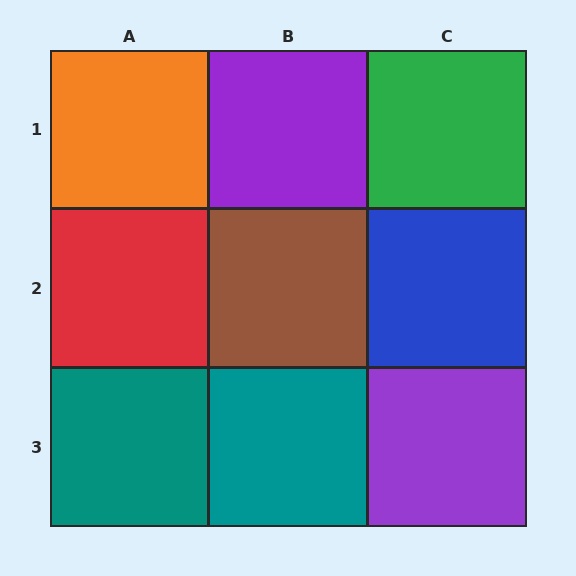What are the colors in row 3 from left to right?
Teal, teal, purple.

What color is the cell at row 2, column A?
Red.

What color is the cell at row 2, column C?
Blue.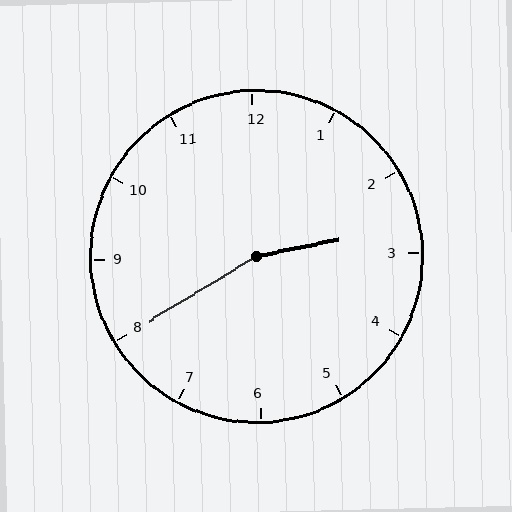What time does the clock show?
2:40.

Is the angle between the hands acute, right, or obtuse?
It is obtuse.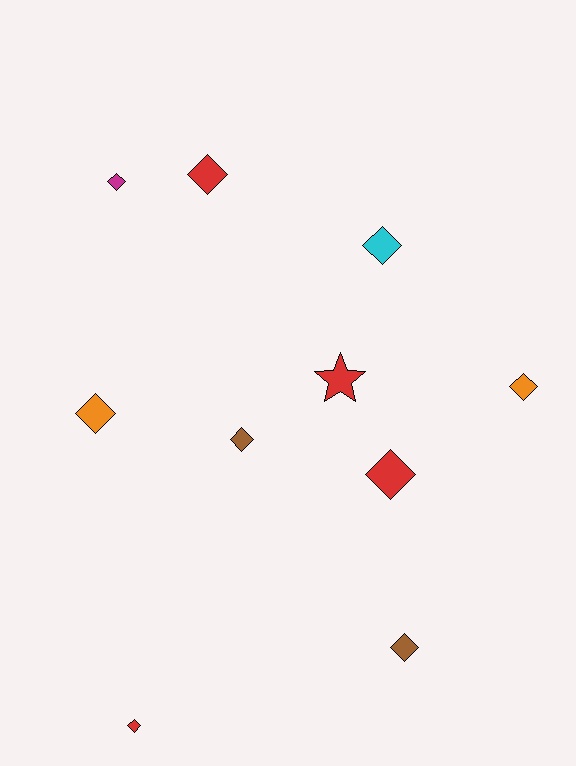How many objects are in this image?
There are 10 objects.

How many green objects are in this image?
There are no green objects.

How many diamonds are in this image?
There are 9 diamonds.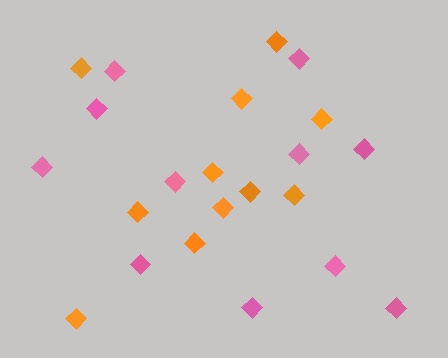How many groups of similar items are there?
There are 2 groups: one group of pink diamonds (11) and one group of orange diamonds (11).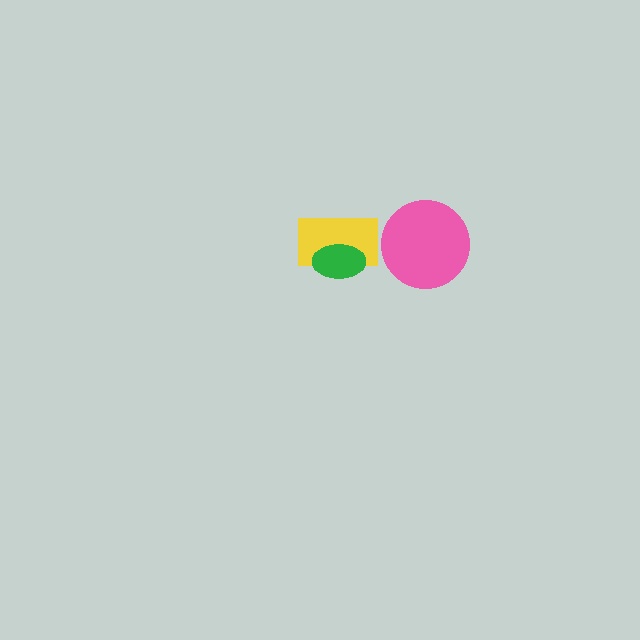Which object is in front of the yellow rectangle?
The green ellipse is in front of the yellow rectangle.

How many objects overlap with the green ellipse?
1 object overlaps with the green ellipse.